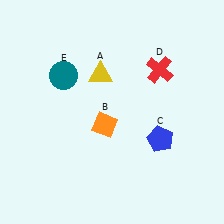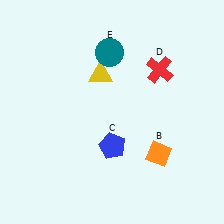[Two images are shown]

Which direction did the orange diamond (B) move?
The orange diamond (B) moved right.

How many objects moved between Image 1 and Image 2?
3 objects moved between the two images.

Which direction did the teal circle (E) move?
The teal circle (E) moved right.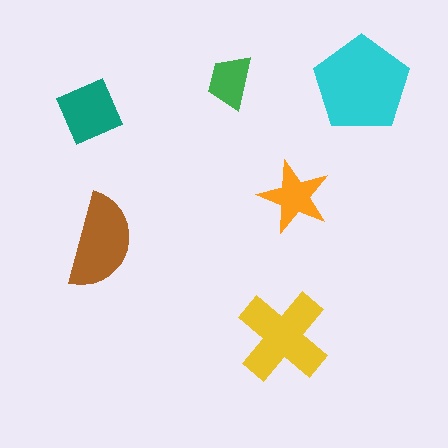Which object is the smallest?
The green trapezoid.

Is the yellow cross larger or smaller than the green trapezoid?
Larger.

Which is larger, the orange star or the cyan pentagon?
The cyan pentagon.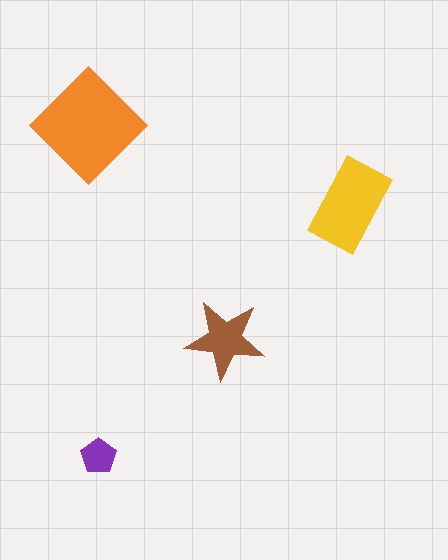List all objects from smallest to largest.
The purple pentagon, the brown star, the yellow rectangle, the orange diamond.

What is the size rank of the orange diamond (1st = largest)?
1st.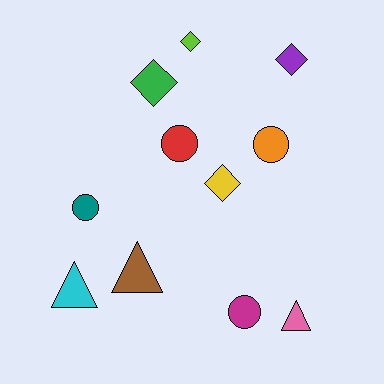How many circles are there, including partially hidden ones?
There are 4 circles.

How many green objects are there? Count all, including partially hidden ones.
There is 1 green object.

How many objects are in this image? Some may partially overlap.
There are 11 objects.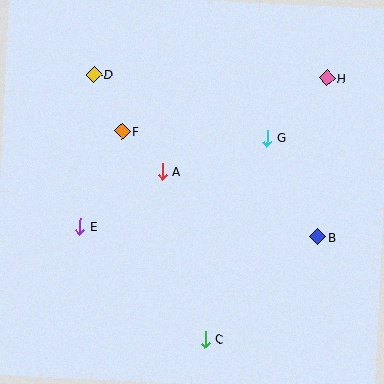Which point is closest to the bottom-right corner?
Point B is closest to the bottom-right corner.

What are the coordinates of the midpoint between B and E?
The midpoint between B and E is at (199, 232).